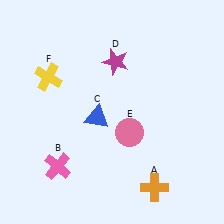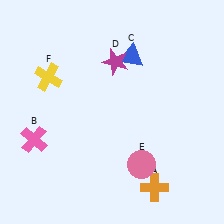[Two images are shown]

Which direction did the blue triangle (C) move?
The blue triangle (C) moved up.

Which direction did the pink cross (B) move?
The pink cross (B) moved up.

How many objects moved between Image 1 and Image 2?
3 objects moved between the two images.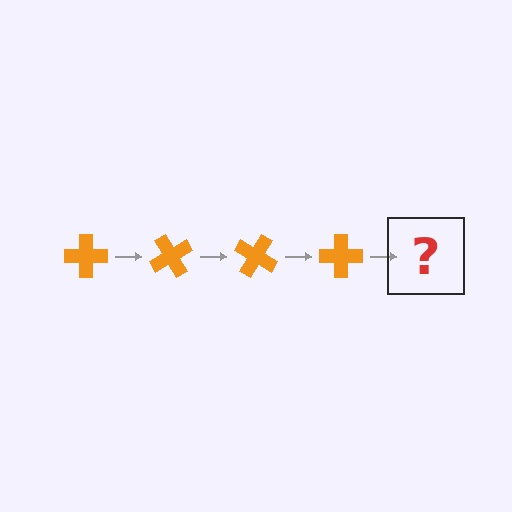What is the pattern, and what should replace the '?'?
The pattern is that the cross rotates 60 degrees each step. The '?' should be an orange cross rotated 240 degrees.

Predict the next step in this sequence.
The next step is an orange cross rotated 240 degrees.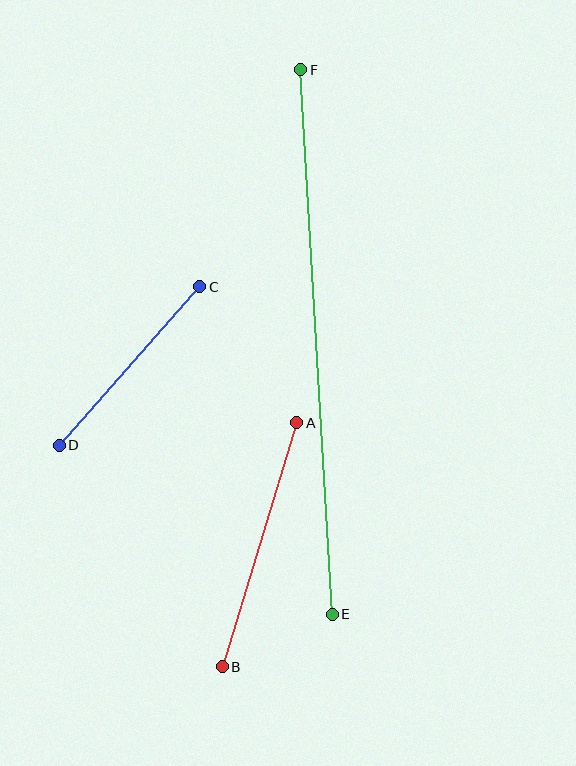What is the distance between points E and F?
The distance is approximately 545 pixels.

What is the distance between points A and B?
The distance is approximately 255 pixels.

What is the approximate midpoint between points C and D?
The midpoint is at approximately (130, 366) pixels.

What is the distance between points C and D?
The distance is approximately 212 pixels.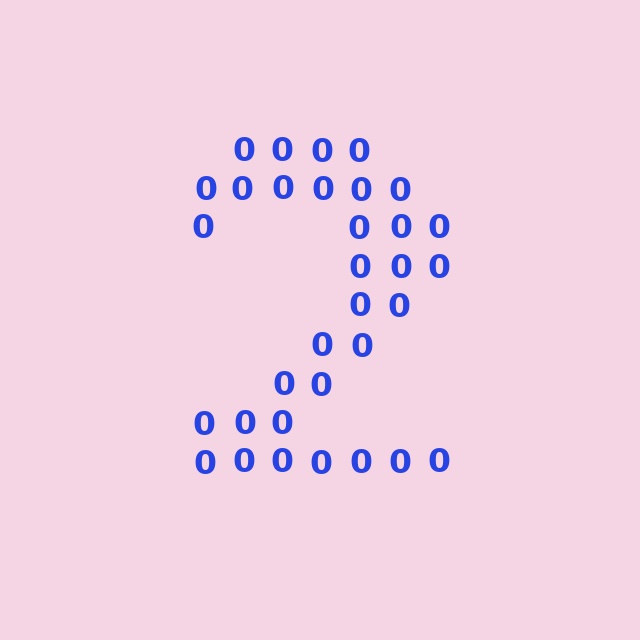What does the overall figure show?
The overall figure shows the digit 2.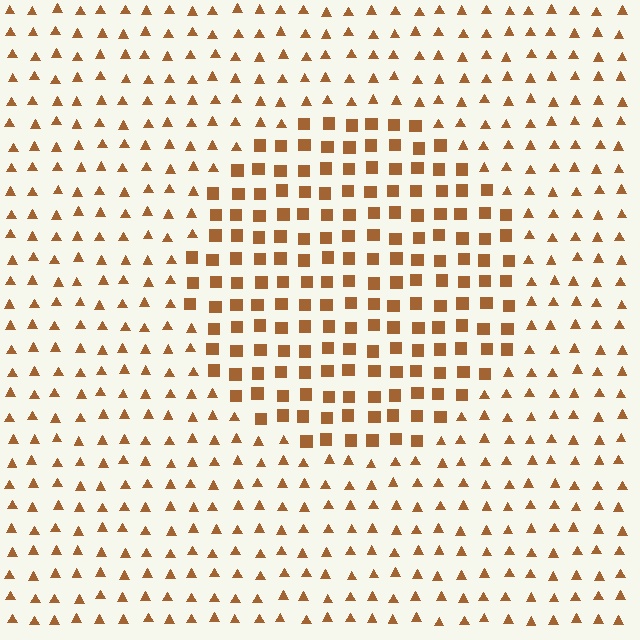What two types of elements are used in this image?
The image uses squares inside the circle region and triangles outside it.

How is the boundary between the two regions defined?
The boundary is defined by a change in element shape: squares inside vs. triangles outside. All elements share the same color and spacing.